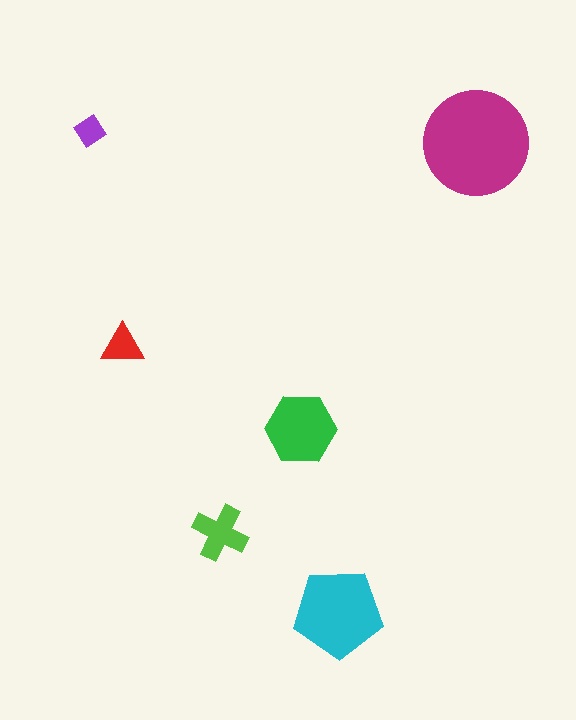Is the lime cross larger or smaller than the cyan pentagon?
Smaller.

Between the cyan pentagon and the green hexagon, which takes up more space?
The cyan pentagon.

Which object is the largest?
The magenta circle.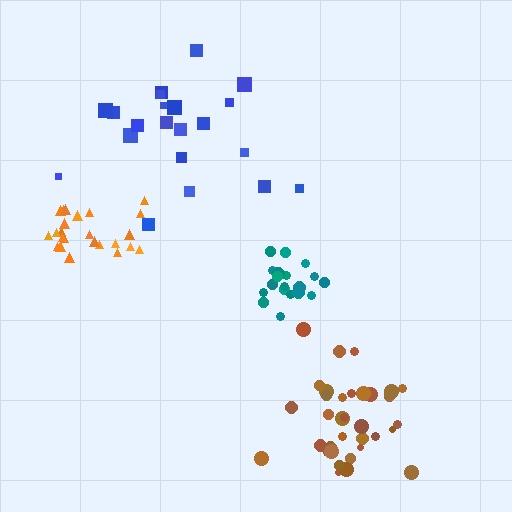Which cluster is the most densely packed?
Orange.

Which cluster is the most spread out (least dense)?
Blue.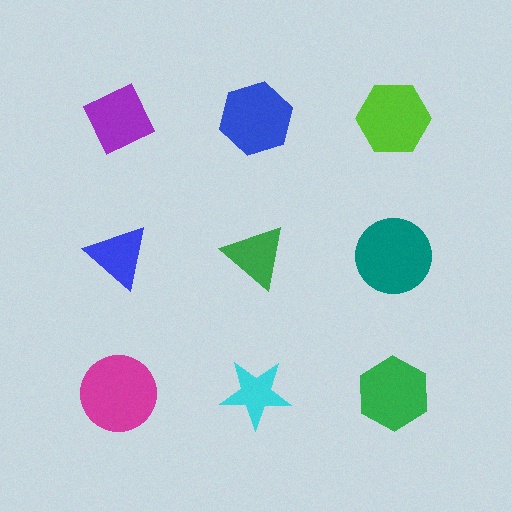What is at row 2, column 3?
A teal circle.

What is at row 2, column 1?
A blue triangle.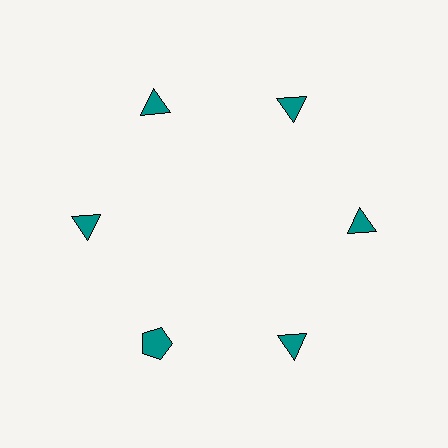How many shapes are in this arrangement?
There are 6 shapes arranged in a ring pattern.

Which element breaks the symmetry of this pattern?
The teal pentagon at roughly the 7 o'clock position breaks the symmetry. All other shapes are teal triangles.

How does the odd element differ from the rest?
It has a different shape: pentagon instead of triangle.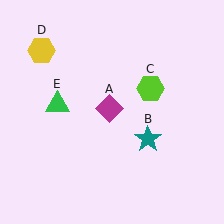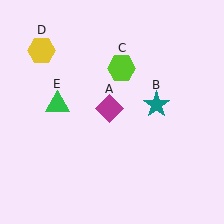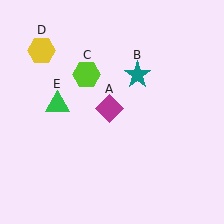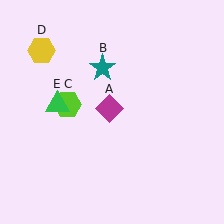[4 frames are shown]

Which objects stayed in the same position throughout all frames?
Magenta diamond (object A) and yellow hexagon (object D) and green triangle (object E) remained stationary.